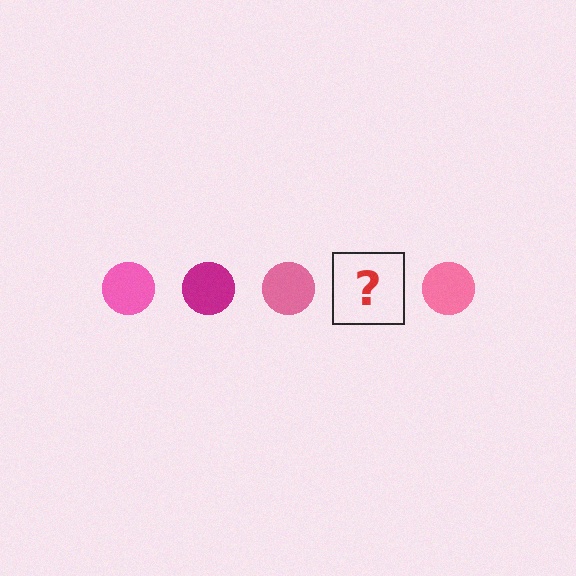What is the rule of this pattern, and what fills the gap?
The rule is that the pattern cycles through pink, magenta circles. The gap should be filled with a magenta circle.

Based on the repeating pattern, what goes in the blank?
The blank should be a magenta circle.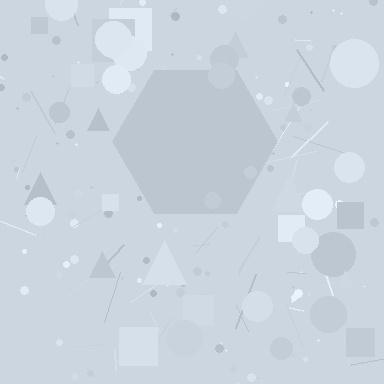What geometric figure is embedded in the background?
A hexagon is embedded in the background.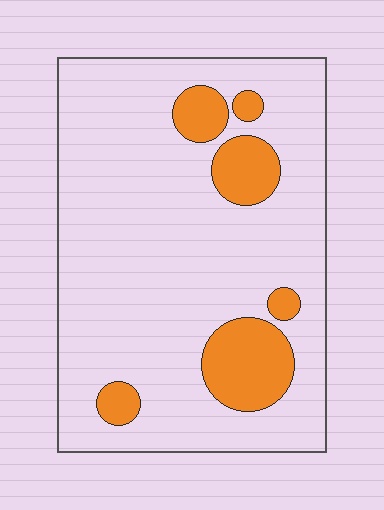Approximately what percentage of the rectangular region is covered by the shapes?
Approximately 15%.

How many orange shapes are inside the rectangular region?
6.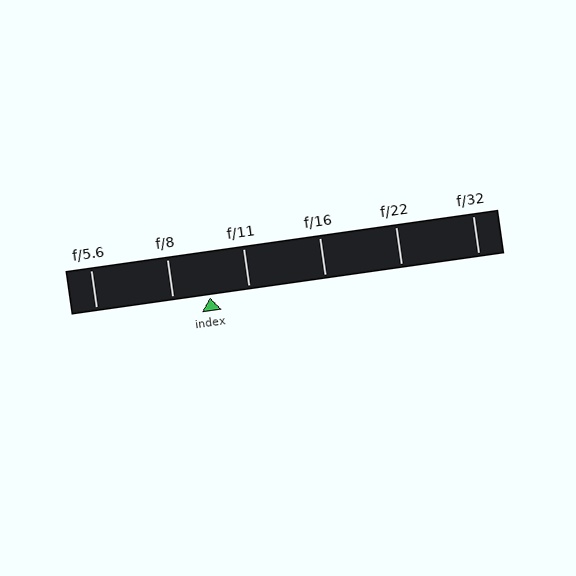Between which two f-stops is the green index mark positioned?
The index mark is between f/8 and f/11.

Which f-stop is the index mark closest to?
The index mark is closest to f/8.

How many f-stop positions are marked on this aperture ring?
There are 6 f-stop positions marked.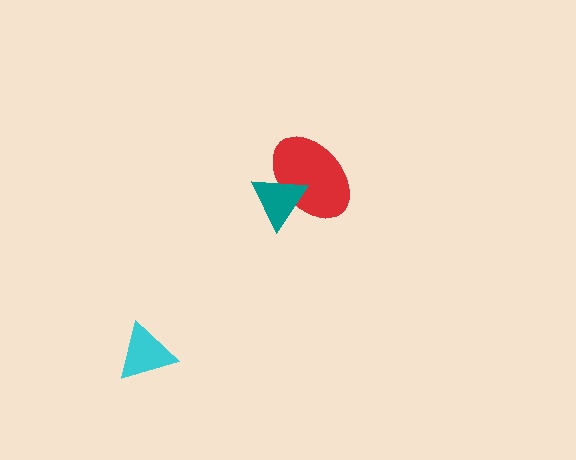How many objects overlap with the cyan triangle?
0 objects overlap with the cyan triangle.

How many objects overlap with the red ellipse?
1 object overlaps with the red ellipse.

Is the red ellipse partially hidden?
Yes, it is partially covered by another shape.